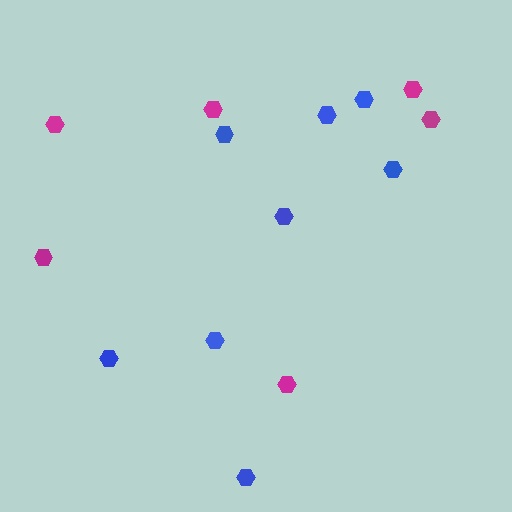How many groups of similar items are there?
There are 2 groups: one group of magenta hexagons (6) and one group of blue hexagons (8).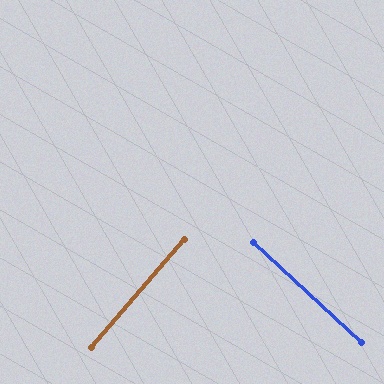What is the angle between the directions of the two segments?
Approximately 88 degrees.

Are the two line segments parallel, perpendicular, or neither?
Perpendicular — they meet at approximately 88°.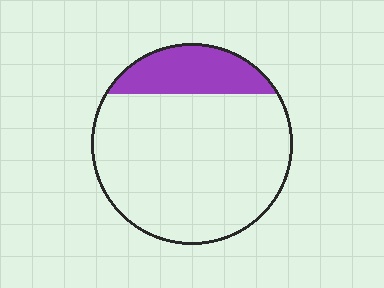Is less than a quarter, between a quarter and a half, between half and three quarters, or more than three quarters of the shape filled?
Less than a quarter.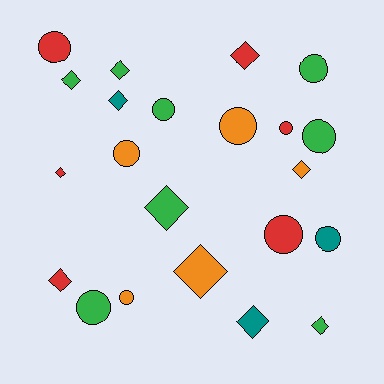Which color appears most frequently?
Green, with 8 objects.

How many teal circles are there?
There is 1 teal circle.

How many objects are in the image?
There are 22 objects.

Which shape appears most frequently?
Diamond, with 11 objects.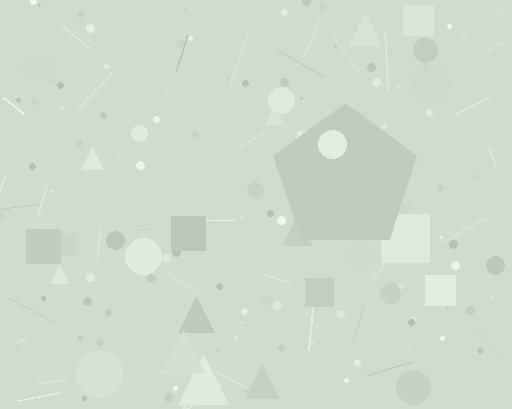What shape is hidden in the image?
A pentagon is hidden in the image.